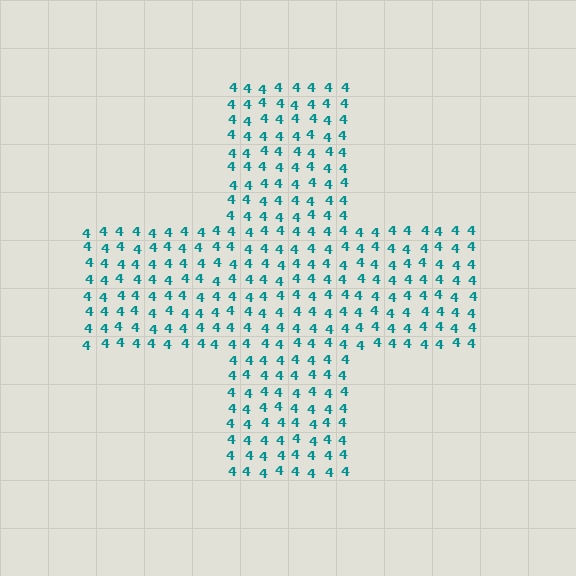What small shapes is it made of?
It is made of small digit 4's.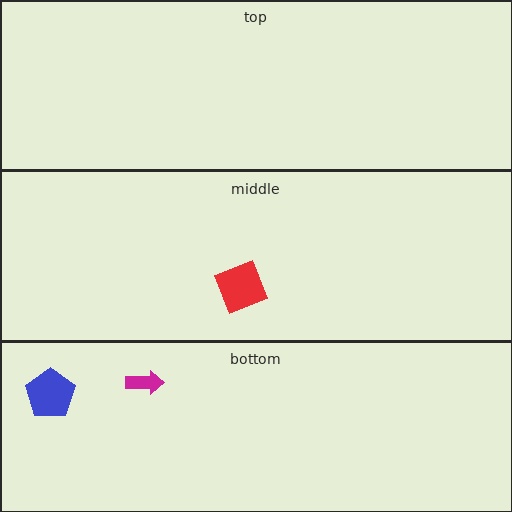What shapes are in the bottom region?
The blue pentagon, the magenta arrow.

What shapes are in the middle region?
The red square.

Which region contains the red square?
The middle region.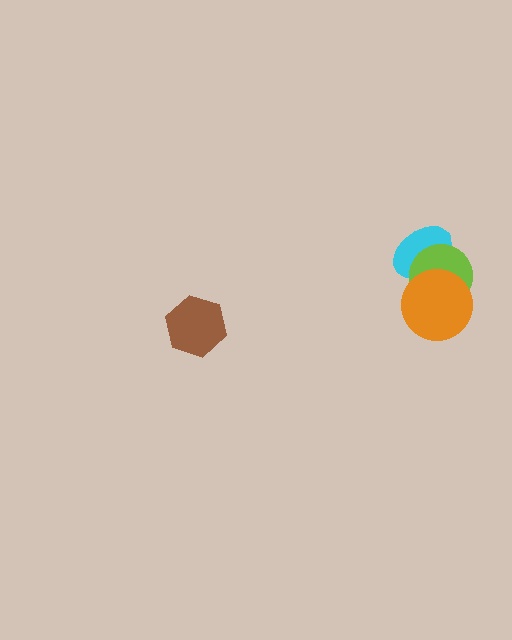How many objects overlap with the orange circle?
2 objects overlap with the orange circle.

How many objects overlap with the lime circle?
2 objects overlap with the lime circle.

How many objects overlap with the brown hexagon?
0 objects overlap with the brown hexagon.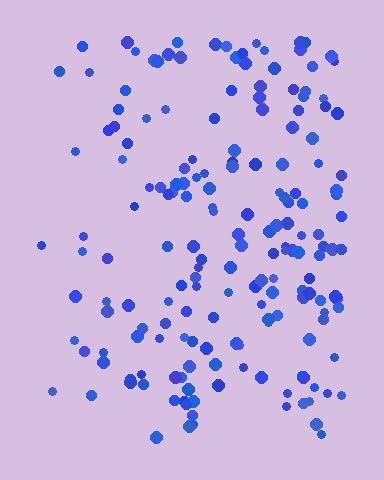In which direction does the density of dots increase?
From left to right, with the right side densest.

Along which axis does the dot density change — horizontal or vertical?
Horizontal.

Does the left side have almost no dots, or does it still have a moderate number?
Still a moderate number, just noticeably fewer than the right.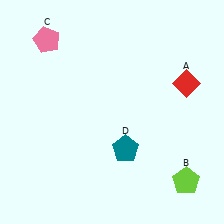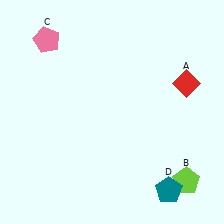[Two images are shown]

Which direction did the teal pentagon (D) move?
The teal pentagon (D) moved right.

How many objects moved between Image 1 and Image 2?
1 object moved between the two images.